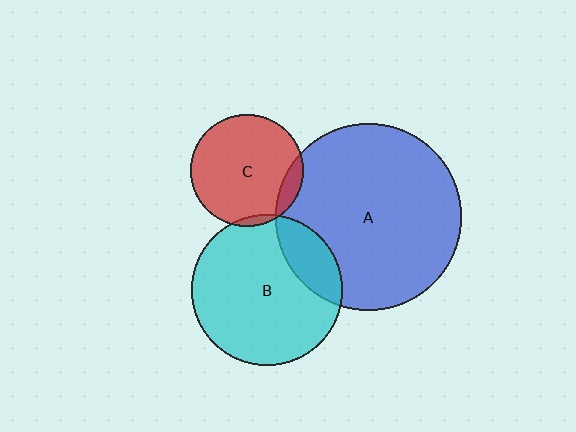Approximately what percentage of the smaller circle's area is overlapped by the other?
Approximately 20%.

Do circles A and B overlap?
Yes.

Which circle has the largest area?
Circle A (blue).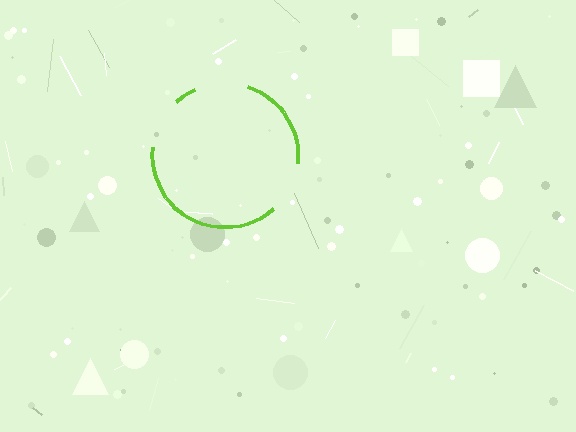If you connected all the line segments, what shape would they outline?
They would outline a circle.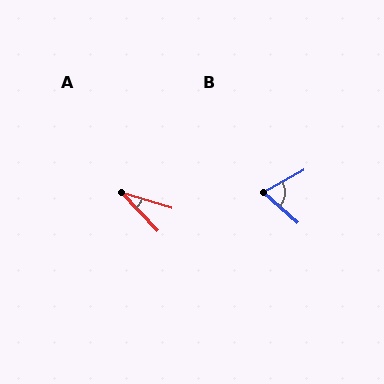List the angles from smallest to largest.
A (30°), B (71°).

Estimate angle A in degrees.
Approximately 30 degrees.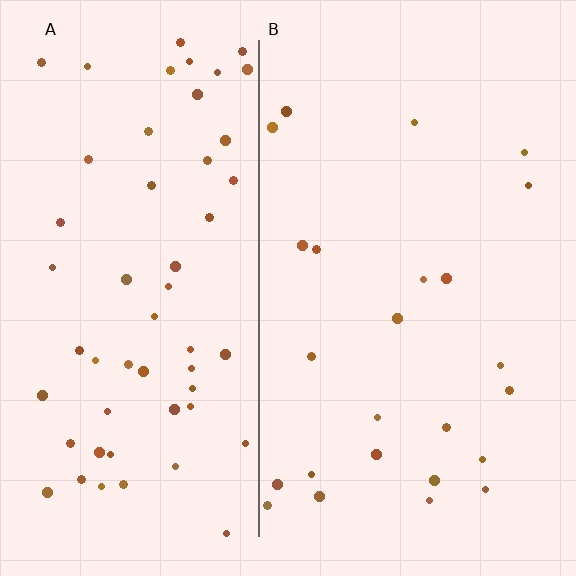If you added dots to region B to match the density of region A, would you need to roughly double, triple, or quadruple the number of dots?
Approximately double.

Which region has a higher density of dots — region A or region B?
A (the left).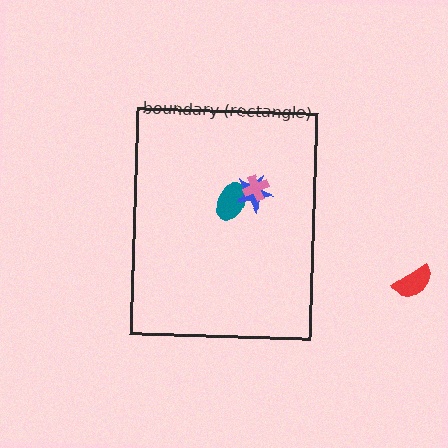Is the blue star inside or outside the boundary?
Inside.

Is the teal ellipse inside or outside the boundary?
Inside.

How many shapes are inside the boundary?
3 inside, 1 outside.